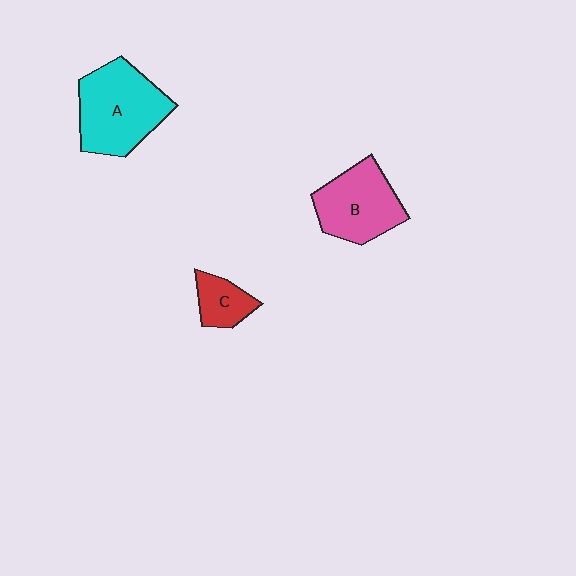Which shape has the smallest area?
Shape C (red).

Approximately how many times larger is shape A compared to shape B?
Approximately 1.2 times.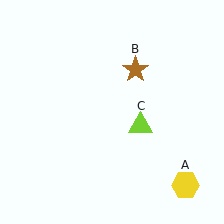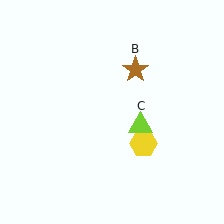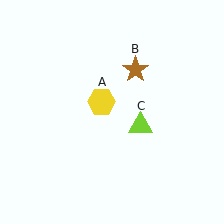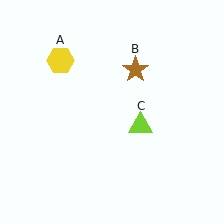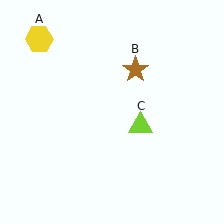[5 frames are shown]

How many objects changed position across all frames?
1 object changed position: yellow hexagon (object A).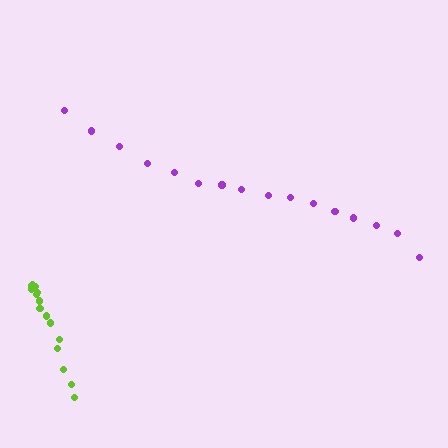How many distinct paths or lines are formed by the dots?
There are 2 distinct paths.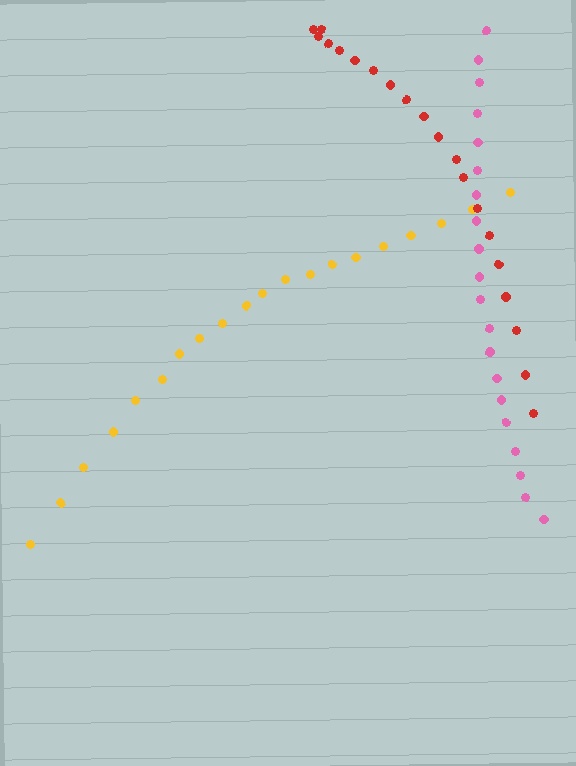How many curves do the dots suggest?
There are 3 distinct paths.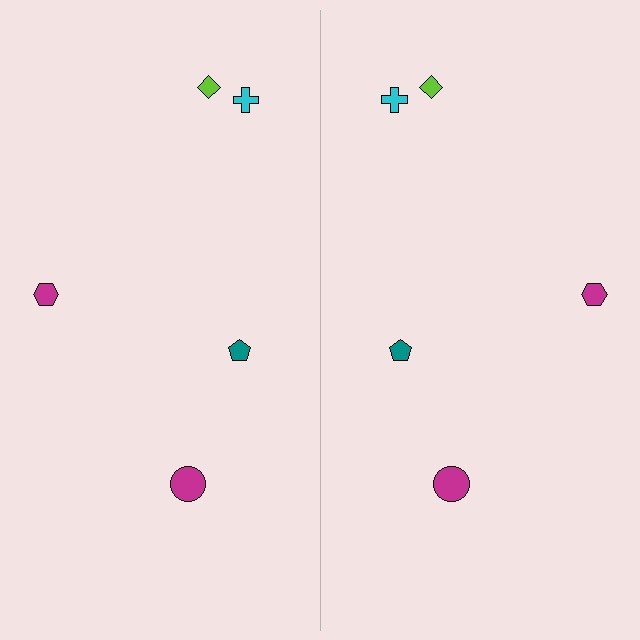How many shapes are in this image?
There are 10 shapes in this image.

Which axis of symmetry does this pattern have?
The pattern has a vertical axis of symmetry running through the center of the image.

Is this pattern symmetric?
Yes, this pattern has bilateral (reflection) symmetry.